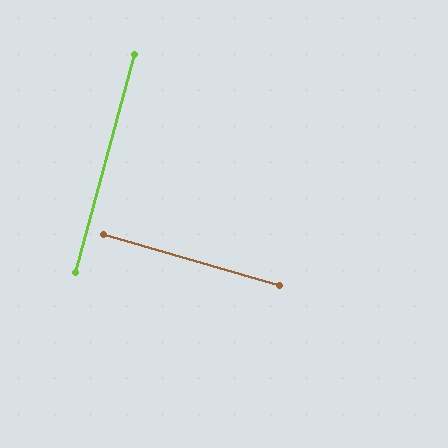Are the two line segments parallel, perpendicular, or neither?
Perpendicular — they meet at approximately 89°.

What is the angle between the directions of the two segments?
Approximately 89 degrees.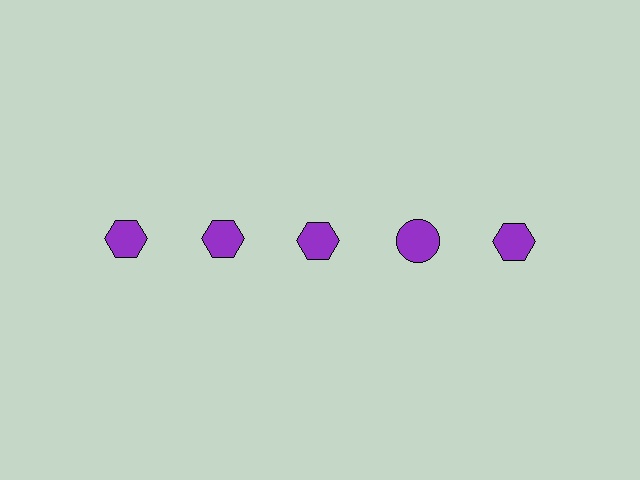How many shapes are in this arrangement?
There are 5 shapes arranged in a grid pattern.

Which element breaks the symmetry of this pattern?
The purple circle in the top row, second from right column breaks the symmetry. All other shapes are purple hexagons.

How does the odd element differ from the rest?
It has a different shape: circle instead of hexagon.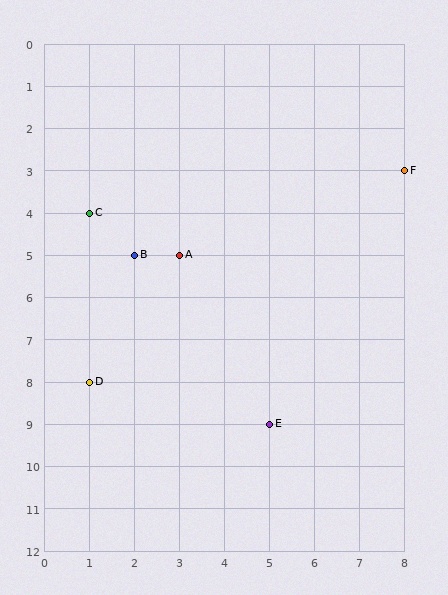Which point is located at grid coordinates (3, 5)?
Point A is at (3, 5).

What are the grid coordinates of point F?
Point F is at grid coordinates (8, 3).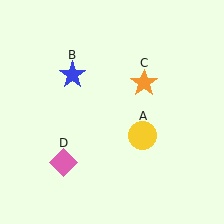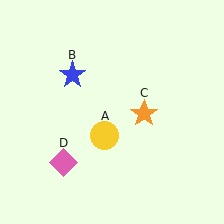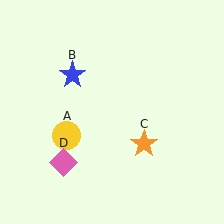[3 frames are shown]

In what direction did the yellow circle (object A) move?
The yellow circle (object A) moved left.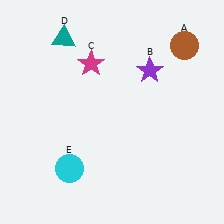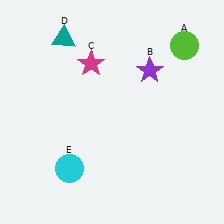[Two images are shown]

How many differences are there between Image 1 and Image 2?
There is 1 difference between the two images.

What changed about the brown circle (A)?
In Image 1, A is brown. In Image 2, it changed to lime.